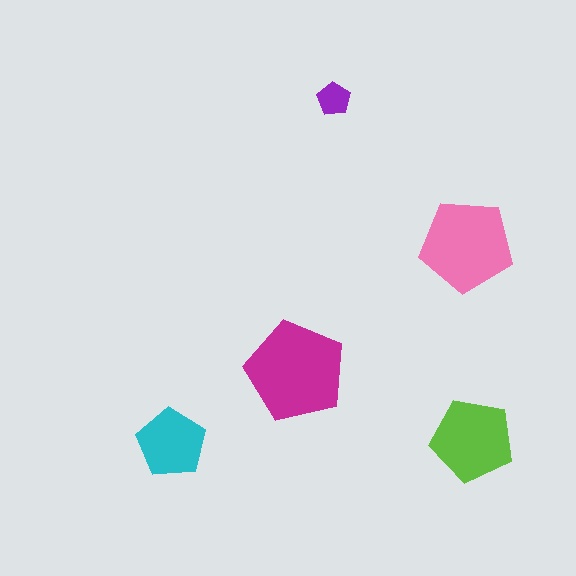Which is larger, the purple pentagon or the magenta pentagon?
The magenta one.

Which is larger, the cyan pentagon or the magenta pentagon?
The magenta one.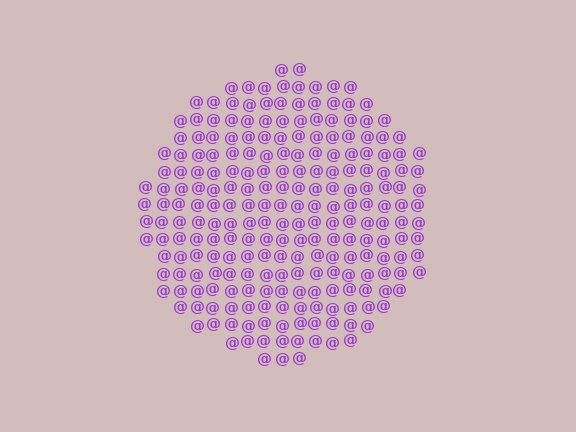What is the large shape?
The large shape is a circle.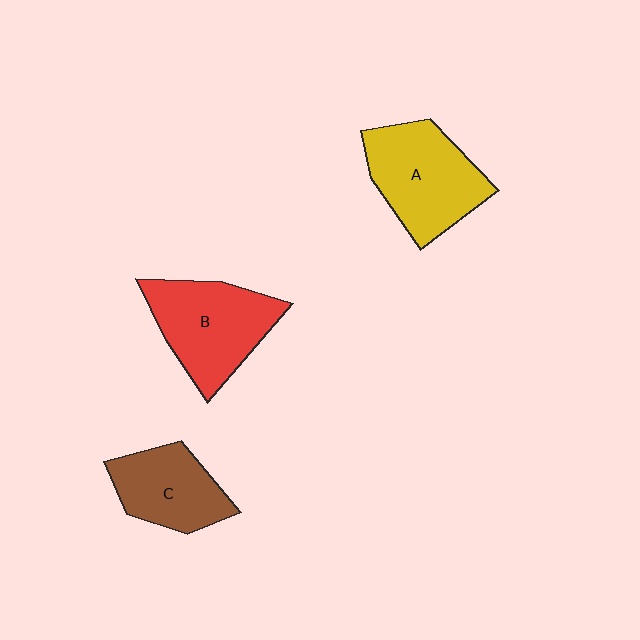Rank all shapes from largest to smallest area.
From largest to smallest: A (yellow), B (red), C (brown).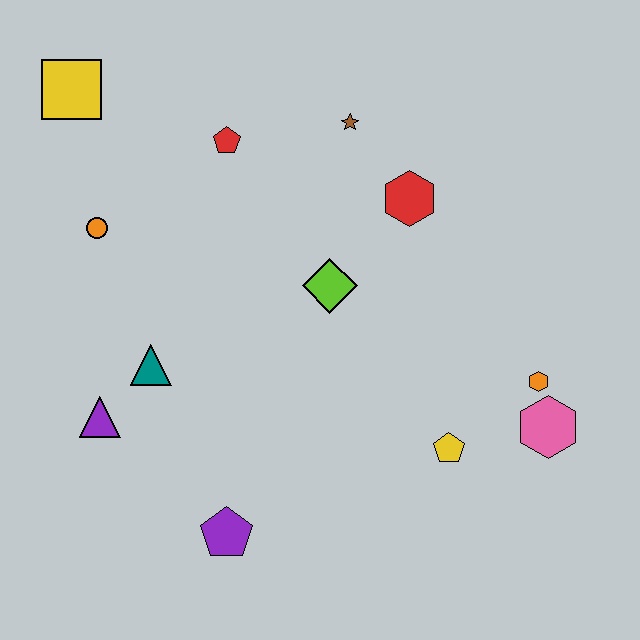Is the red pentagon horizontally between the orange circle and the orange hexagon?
Yes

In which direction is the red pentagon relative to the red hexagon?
The red pentagon is to the left of the red hexagon.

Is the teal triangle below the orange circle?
Yes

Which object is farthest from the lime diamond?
The yellow square is farthest from the lime diamond.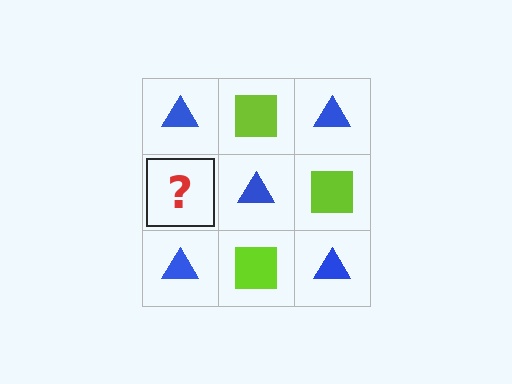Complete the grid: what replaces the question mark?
The question mark should be replaced with a lime square.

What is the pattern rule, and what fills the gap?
The rule is that it alternates blue triangle and lime square in a checkerboard pattern. The gap should be filled with a lime square.